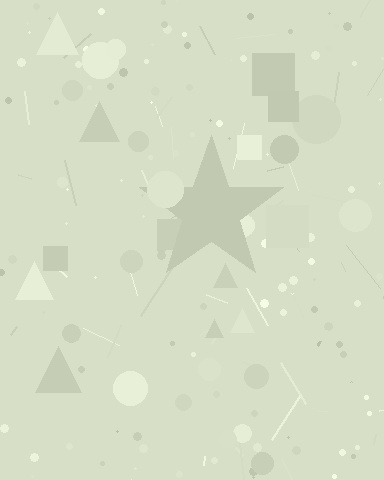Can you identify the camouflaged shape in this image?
The camouflaged shape is a star.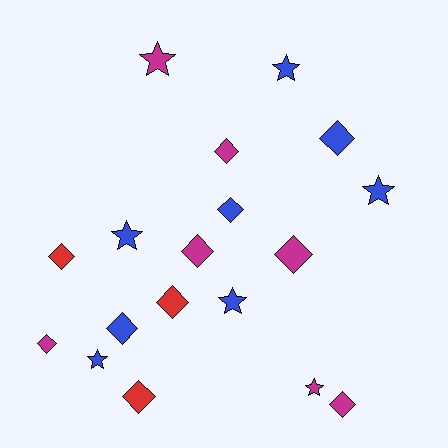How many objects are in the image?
There are 18 objects.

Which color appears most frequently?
Blue, with 8 objects.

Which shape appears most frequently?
Diamond, with 11 objects.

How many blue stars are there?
There are 5 blue stars.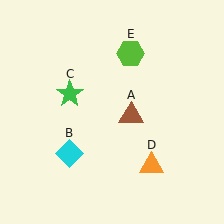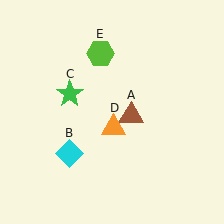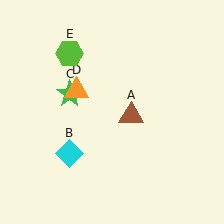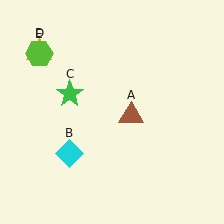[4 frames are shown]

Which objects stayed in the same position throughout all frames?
Brown triangle (object A) and cyan diamond (object B) and green star (object C) remained stationary.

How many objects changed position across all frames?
2 objects changed position: orange triangle (object D), lime hexagon (object E).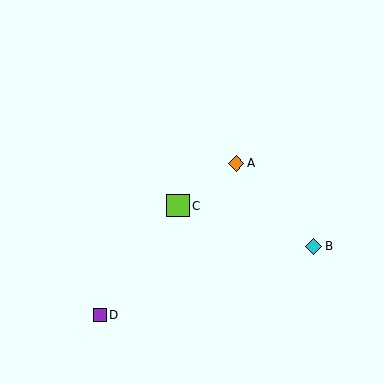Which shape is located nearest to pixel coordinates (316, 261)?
The cyan diamond (labeled B) at (314, 246) is nearest to that location.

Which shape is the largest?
The lime square (labeled C) is the largest.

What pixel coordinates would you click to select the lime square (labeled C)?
Click at (178, 206) to select the lime square C.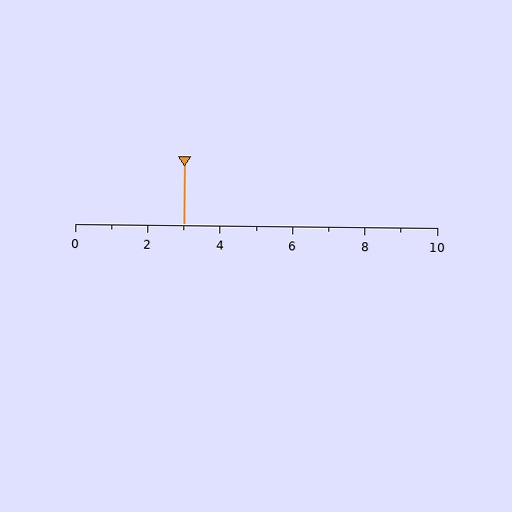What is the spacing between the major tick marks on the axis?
The major ticks are spaced 2 apart.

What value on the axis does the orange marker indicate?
The marker indicates approximately 3.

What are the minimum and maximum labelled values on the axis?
The axis runs from 0 to 10.